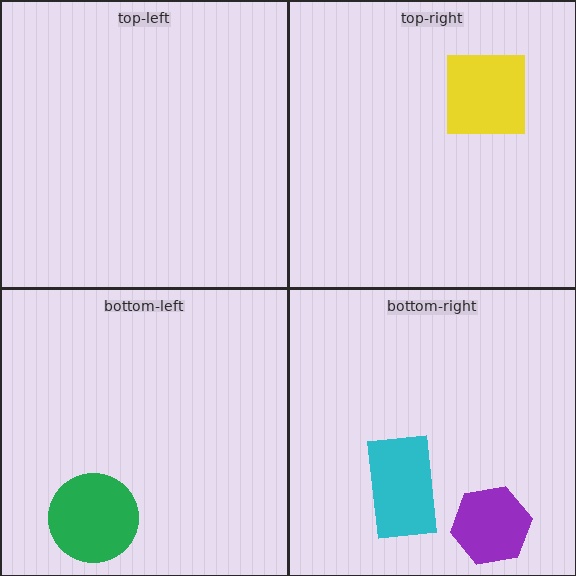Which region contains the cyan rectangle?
The bottom-right region.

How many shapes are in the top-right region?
1.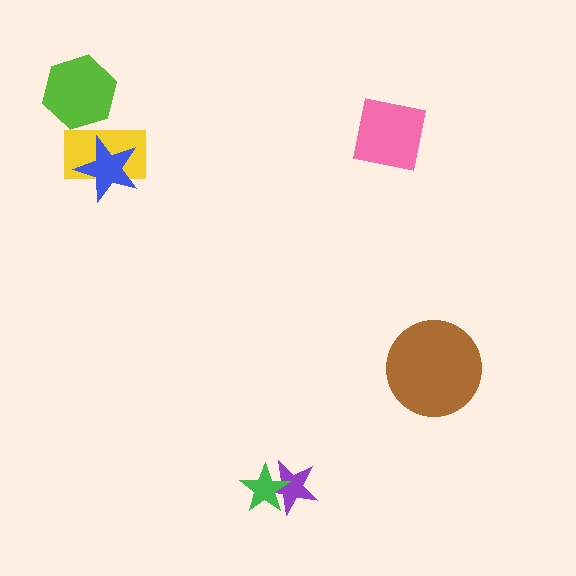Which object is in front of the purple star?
The green star is in front of the purple star.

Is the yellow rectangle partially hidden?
Yes, it is partially covered by another shape.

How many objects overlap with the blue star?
1 object overlaps with the blue star.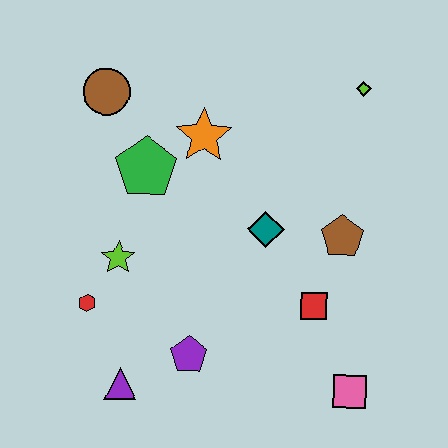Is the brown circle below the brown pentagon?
No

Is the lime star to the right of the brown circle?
Yes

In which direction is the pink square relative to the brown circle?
The pink square is below the brown circle.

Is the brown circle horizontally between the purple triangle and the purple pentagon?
No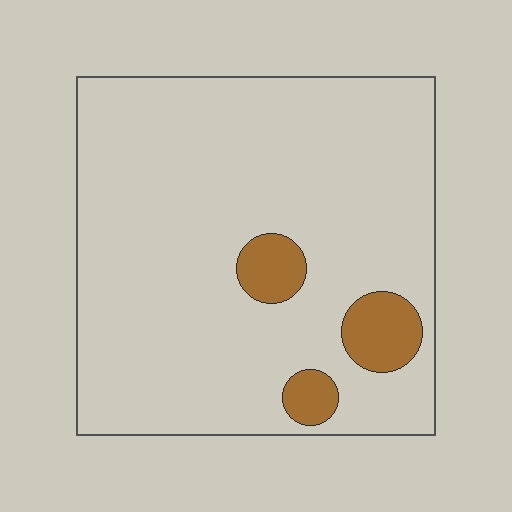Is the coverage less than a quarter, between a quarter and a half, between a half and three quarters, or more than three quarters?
Less than a quarter.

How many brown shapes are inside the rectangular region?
3.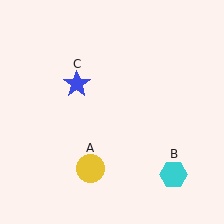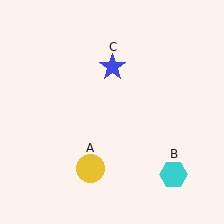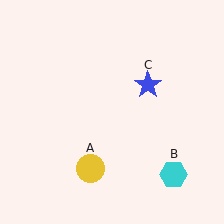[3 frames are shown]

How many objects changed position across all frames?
1 object changed position: blue star (object C).